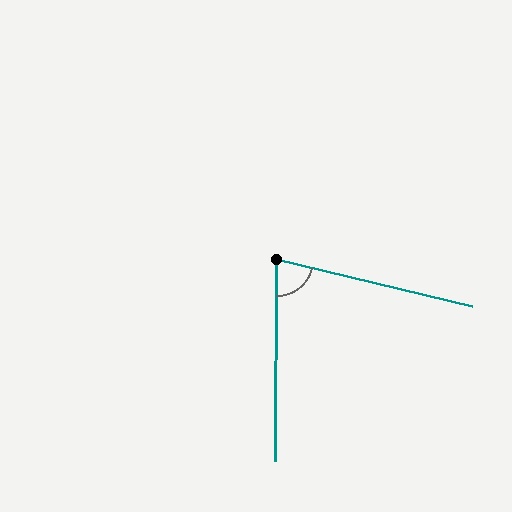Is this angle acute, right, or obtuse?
It is acute.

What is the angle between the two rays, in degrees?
Approximately 77 degrees.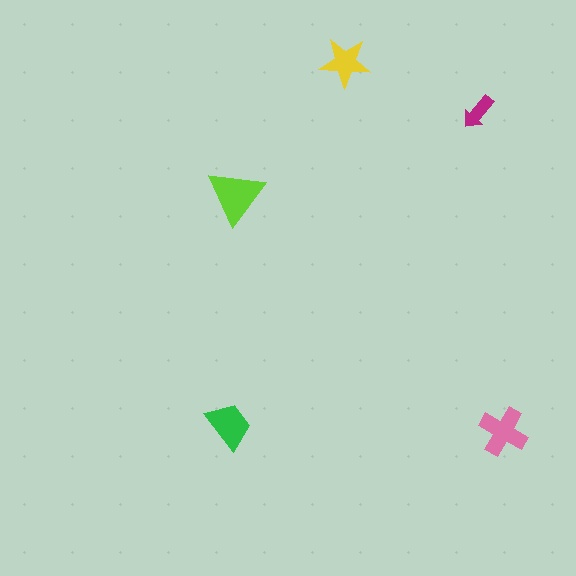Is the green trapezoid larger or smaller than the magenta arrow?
Larger.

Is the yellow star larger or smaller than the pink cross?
Smaller.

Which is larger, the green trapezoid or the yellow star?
The green trapezoid.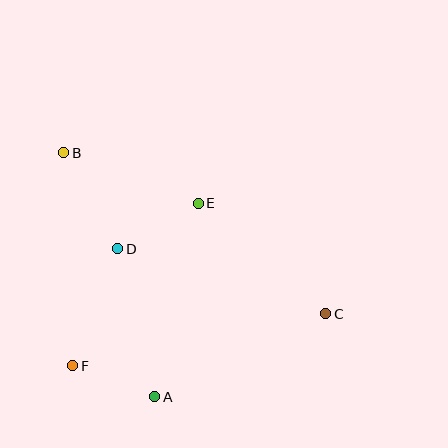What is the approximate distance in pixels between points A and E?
The distance between A and E is approximately 198 pixels.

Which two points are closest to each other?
Points A and F are closest to each other.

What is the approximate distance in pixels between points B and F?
The distance between B and F is approximately 213 pixels.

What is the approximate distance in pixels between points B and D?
The distance between B and D is approximately 110 pixels.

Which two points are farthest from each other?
Points B and C are farthest from each other.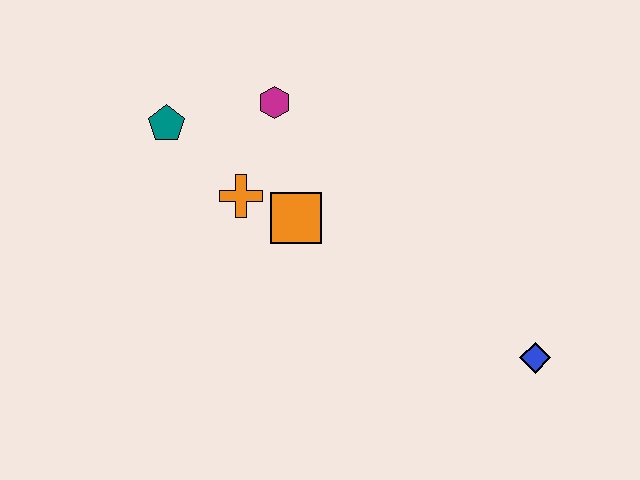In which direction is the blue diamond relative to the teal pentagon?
The blue diamond is to the right of the teal pentagon.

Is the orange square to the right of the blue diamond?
No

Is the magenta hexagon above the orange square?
Yes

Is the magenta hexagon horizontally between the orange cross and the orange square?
Yes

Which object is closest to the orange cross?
The orange square is closest to the orange cross.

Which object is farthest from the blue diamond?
The teal pentagon is farthest from the blue diamond.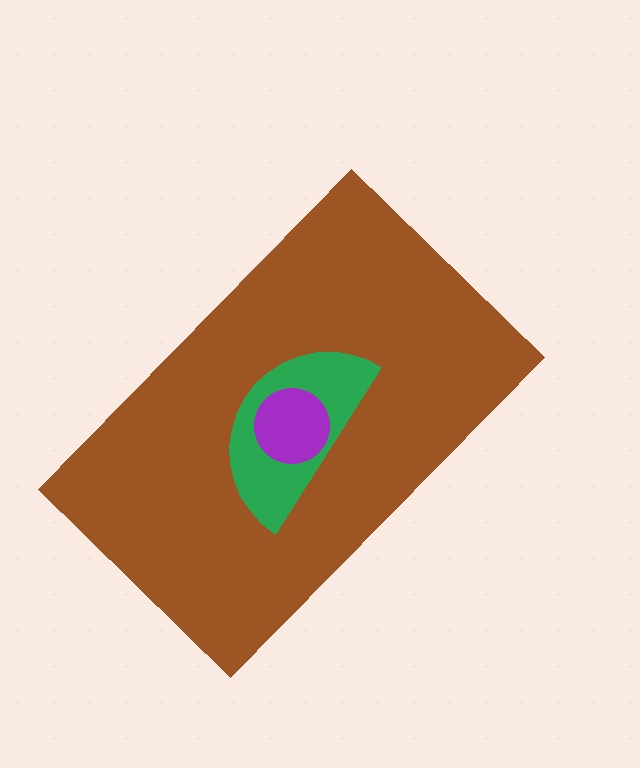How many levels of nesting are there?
3.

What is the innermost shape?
The purple circle.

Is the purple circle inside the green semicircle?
Yes.